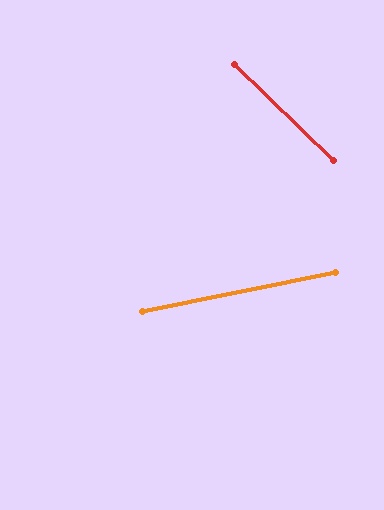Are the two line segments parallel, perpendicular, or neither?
Neither parallel nor perpendicular — they differ by about 56°.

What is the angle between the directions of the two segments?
Approximately 56 degrees.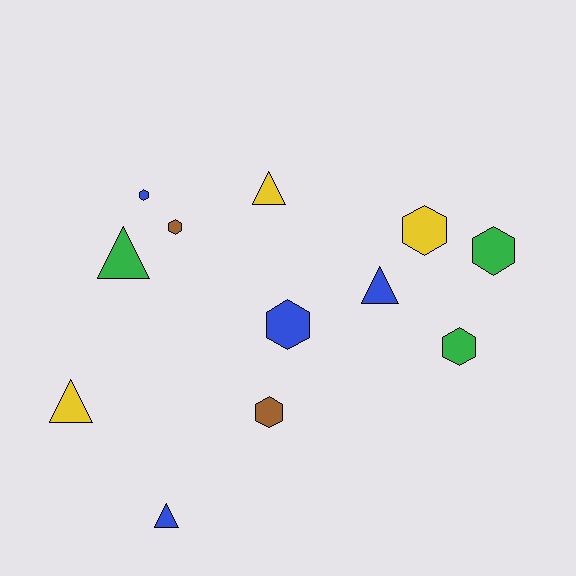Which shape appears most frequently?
Hexagon, with 7 objects.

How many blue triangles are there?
There are 2 blue triangles.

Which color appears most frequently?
Blue, with 4 objects.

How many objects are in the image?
There are 12 objects.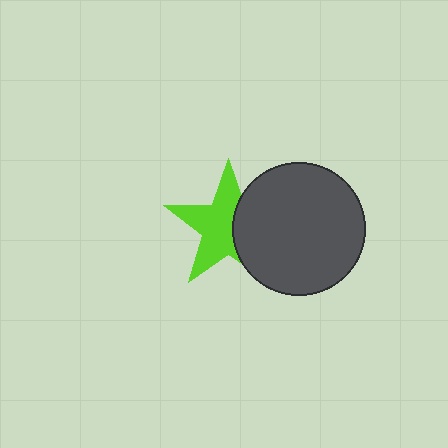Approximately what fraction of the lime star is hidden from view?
Roughly 39% of the lime star is hidden behind the dark gray circle.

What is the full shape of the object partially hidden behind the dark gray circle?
The partially hidden object is a lime star.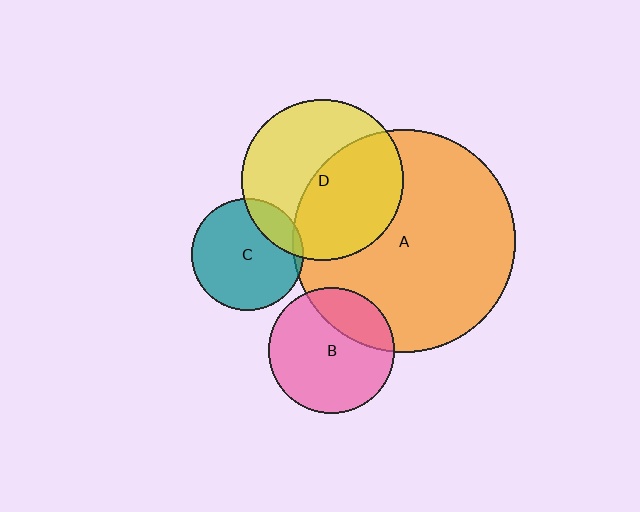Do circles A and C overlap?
Yes.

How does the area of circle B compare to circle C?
Approximately 1.3 times.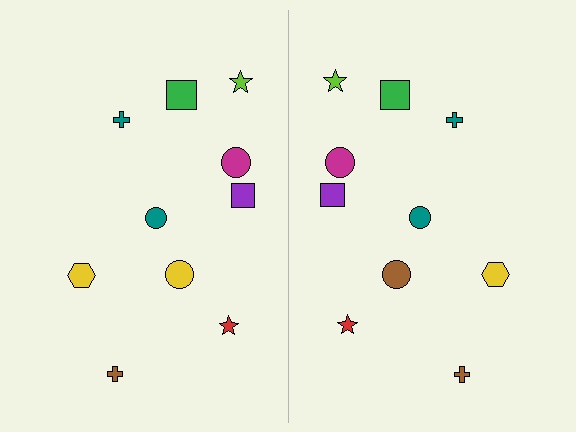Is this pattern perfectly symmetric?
No, the pattern is not perfectly symmetric. The brown circle on the right side breaks the symmetry — its mirror counterpart is yellow.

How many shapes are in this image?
There are 20 shapes in this image.